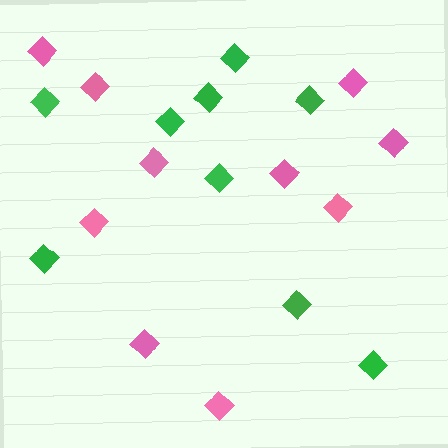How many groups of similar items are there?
There are 2 groups: one group of green diamonds (9) and one group of pink diamonds (10).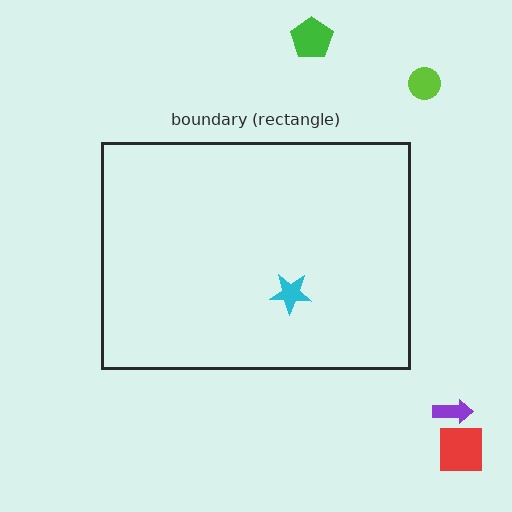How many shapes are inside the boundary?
1 inside, 4 outside.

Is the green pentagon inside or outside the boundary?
Outside.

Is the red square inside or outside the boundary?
Outside.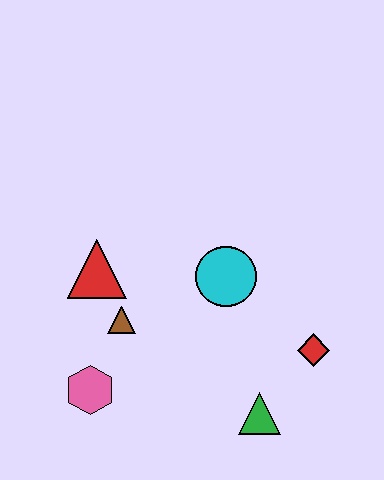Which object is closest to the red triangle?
The brown triangle is closest to the red triangle.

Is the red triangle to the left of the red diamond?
Yes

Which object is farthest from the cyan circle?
The pink hexagon is farthest from the cyan circle.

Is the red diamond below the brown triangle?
Yes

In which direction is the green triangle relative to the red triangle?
The green triangle is to the right of the red triangle.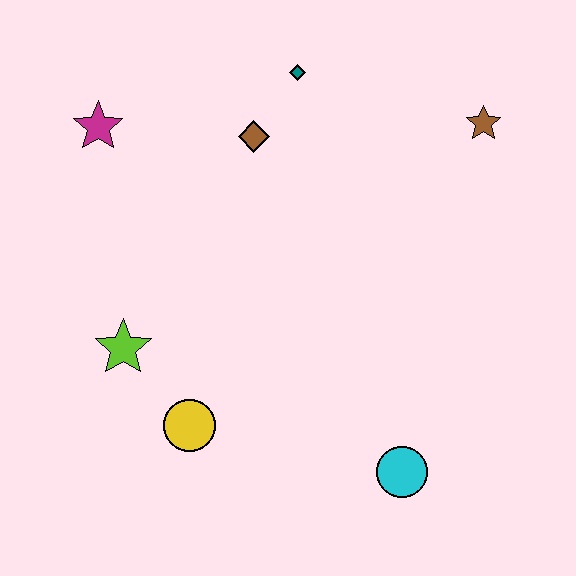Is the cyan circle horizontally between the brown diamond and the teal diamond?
No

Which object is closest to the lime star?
The yellow circle is closest to the lime star.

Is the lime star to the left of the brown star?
Yes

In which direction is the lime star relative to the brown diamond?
The lime star is below the brown diamond.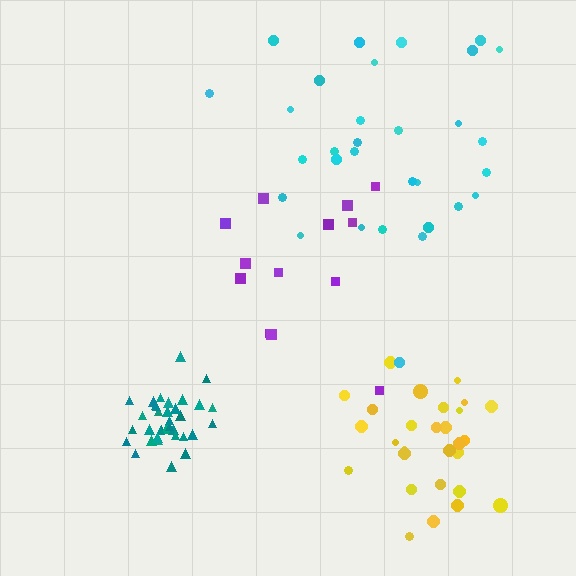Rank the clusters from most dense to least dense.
teal, yellow, cyan, purple.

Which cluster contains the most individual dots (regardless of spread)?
Teal (35).